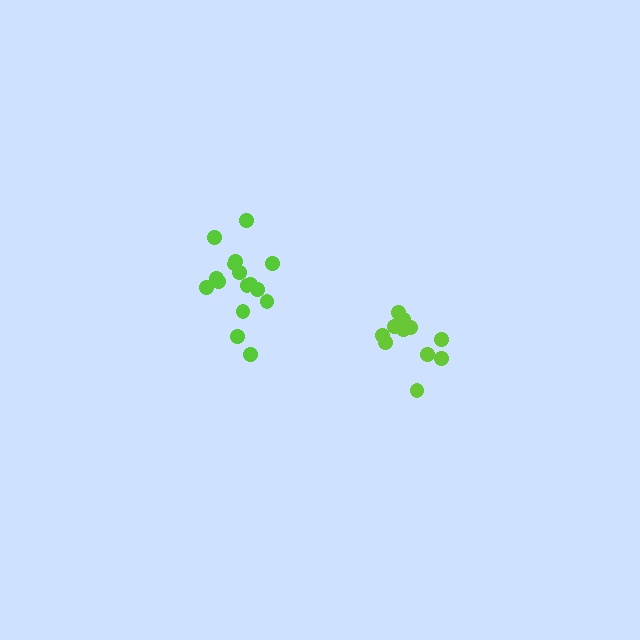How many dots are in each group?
Group 1: 16 dots, Group 2: 12 dots (28 total).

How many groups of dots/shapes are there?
There are 2 groups.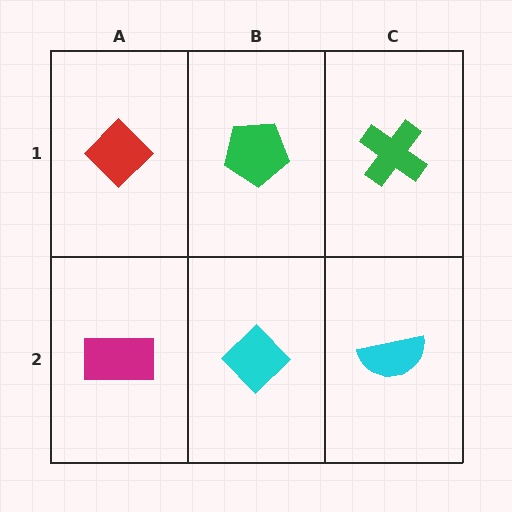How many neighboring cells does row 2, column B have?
3.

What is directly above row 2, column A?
A red diamond.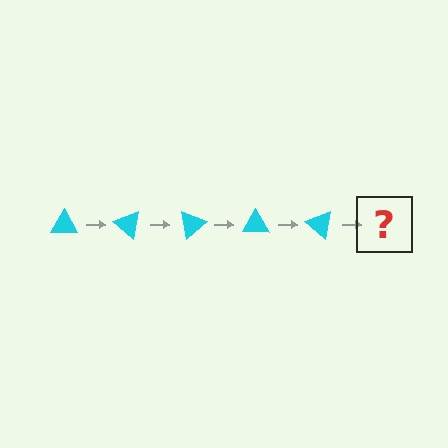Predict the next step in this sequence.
The next step is a cyan triangle rotated 200 degrees.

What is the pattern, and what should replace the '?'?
The pattern is that the triangle rotates 40 degrees each step. The '?' should be a cyan triangle rotated 200 degrees.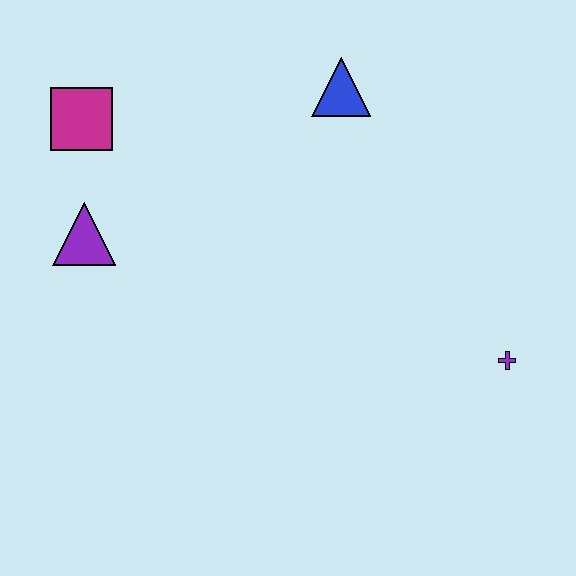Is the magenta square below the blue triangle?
Yes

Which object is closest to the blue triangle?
The magenta square is closest to the blue triangle.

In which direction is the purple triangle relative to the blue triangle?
The purple triangle is to the left of the blue triangle.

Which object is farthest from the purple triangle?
The purple cross is farthest from the purple triangle.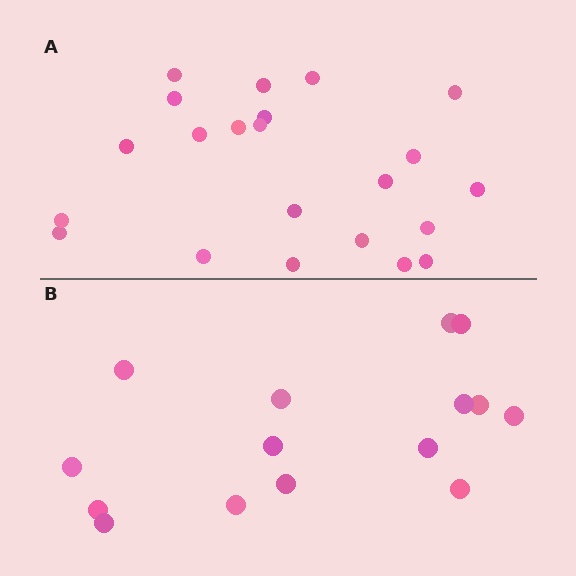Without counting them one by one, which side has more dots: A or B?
Region A (the top region) has more dots.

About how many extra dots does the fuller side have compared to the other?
Region A has roughly 8 or so more dots than region B.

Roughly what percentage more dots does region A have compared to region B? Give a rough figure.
About 45% more.